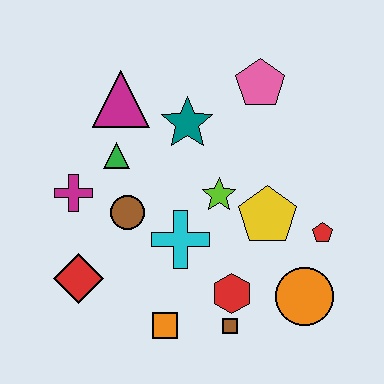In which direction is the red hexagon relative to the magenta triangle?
The red hexagon is below the magenta triangle.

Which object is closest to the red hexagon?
The brown square is closest to the red hexagon.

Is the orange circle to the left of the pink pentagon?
No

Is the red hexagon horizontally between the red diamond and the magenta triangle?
No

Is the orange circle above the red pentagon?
No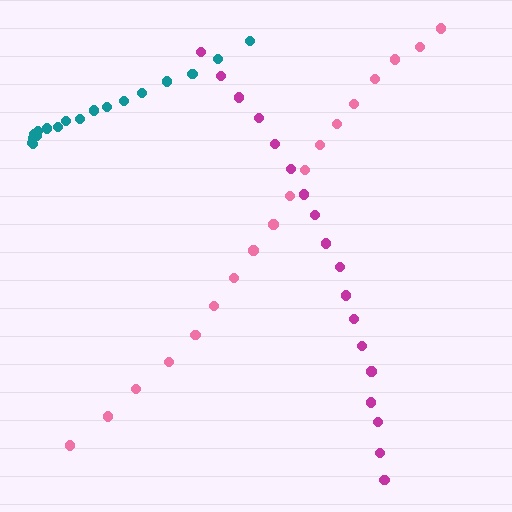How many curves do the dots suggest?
There are 3 distinct paths.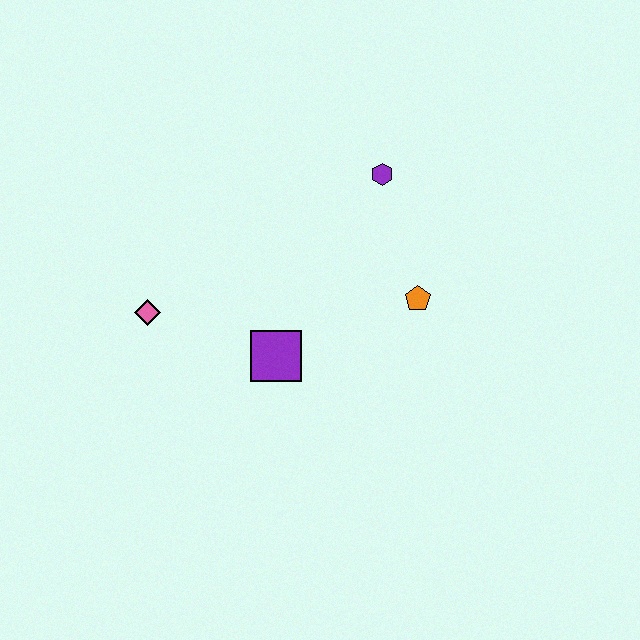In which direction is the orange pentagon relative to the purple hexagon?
The orange pentagon is below the purple hexagon.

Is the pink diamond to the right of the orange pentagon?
No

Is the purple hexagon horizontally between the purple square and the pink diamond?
No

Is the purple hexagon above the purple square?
Yes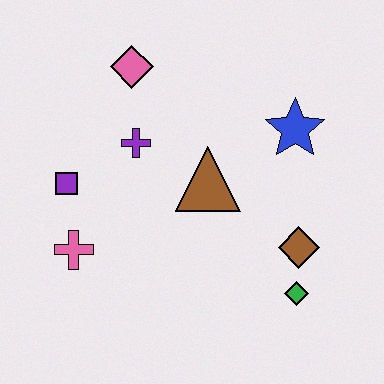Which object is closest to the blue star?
The brown triangle is closest to the blue star.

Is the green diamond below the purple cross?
Yes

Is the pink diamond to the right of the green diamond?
No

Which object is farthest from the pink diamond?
The green diamond is farthest from the pink diamond.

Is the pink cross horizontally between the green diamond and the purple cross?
No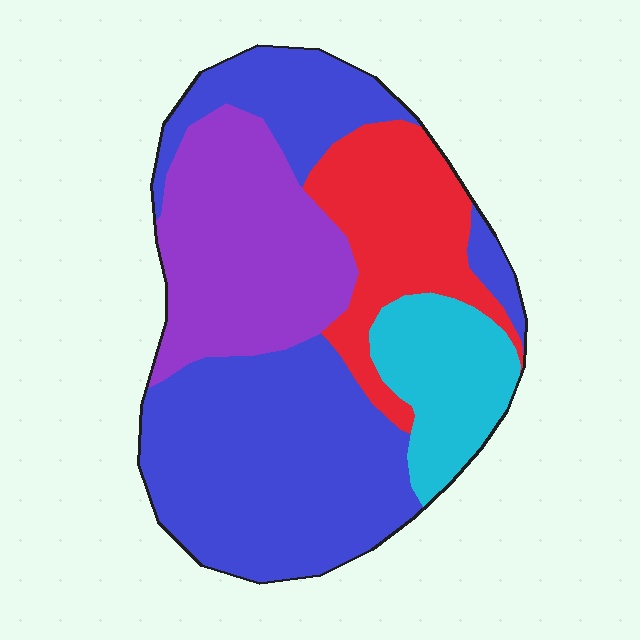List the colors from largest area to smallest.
From largest to smallest: blue, purple, red, cyan.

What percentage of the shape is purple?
Purple covers 24% of the shape.